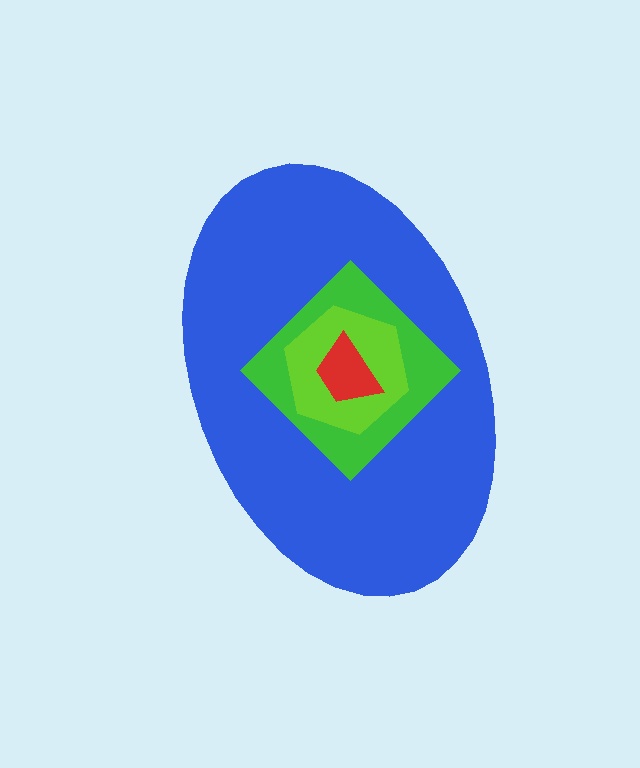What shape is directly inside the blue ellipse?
The green diamond.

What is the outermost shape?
The blue ellipse.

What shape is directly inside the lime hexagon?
The red trapezoid.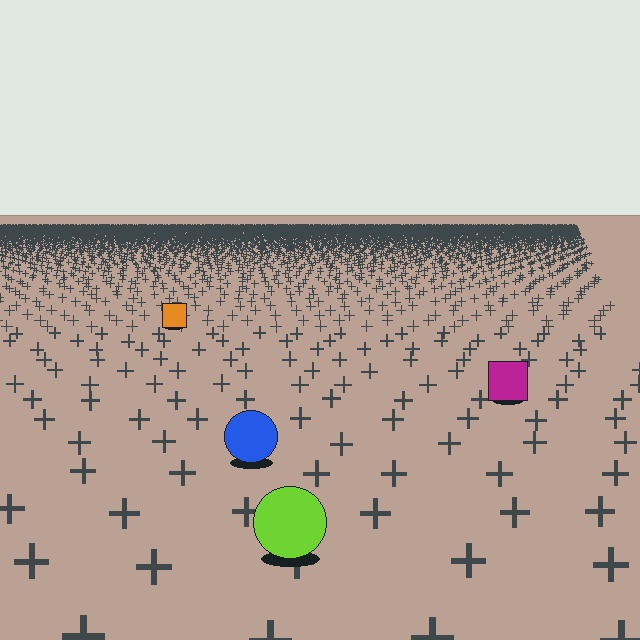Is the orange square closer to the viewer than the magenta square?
No. The magenta square is closer — you can tell from the texture gradient: the ground texture is coarser near it.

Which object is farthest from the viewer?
The orange square is farthest from the viewer. It appears smaller and the ground texture around it is denser.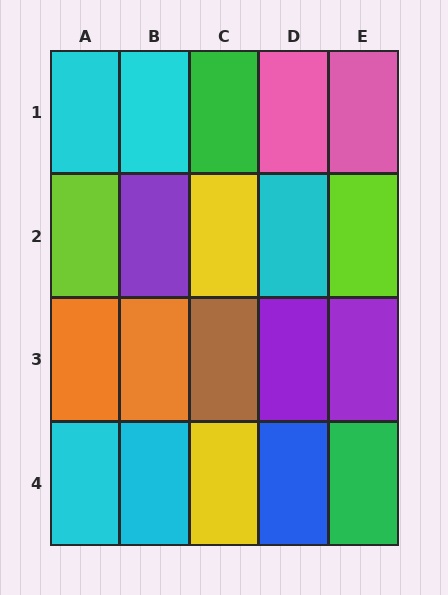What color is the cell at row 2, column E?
Lime.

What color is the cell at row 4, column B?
Cyan.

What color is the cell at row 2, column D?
Cyan.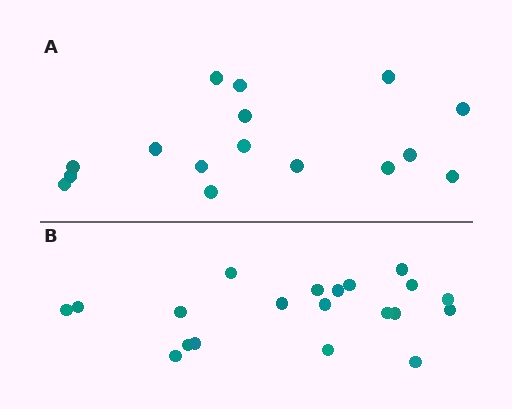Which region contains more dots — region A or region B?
Region B (the bottom region) has more dots.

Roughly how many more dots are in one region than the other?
Region B has about 4 more dots than region A.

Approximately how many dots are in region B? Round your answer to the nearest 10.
About 20 dots.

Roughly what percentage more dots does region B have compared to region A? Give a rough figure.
About 25% more.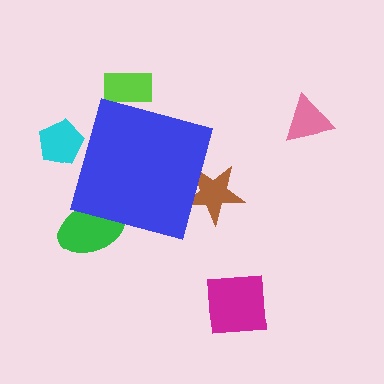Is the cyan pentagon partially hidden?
Yes, the cyan pentagon is partially hidden behind the blue diamond.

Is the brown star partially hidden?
Yes, the brown star is partially hidden behind the blue diamond.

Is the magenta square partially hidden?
No, the magenta square is fully visible.